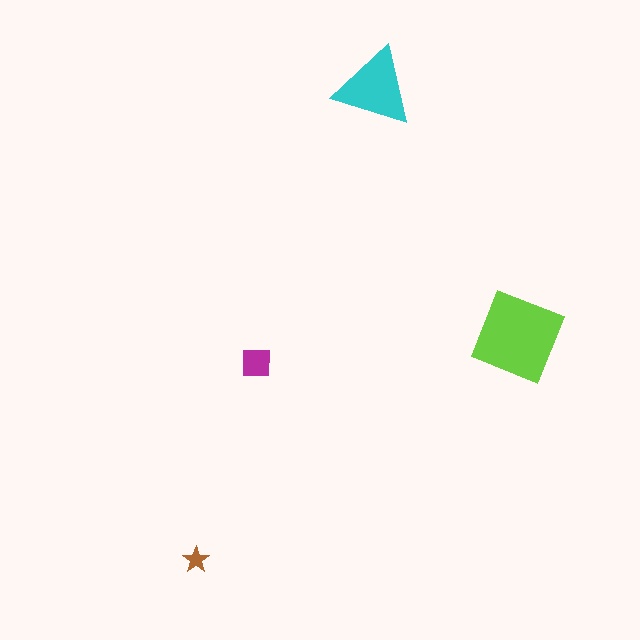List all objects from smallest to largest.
The brown star, the magenta square, the cyan triangle, the lime diamond.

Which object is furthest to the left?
The brown star is leftmost.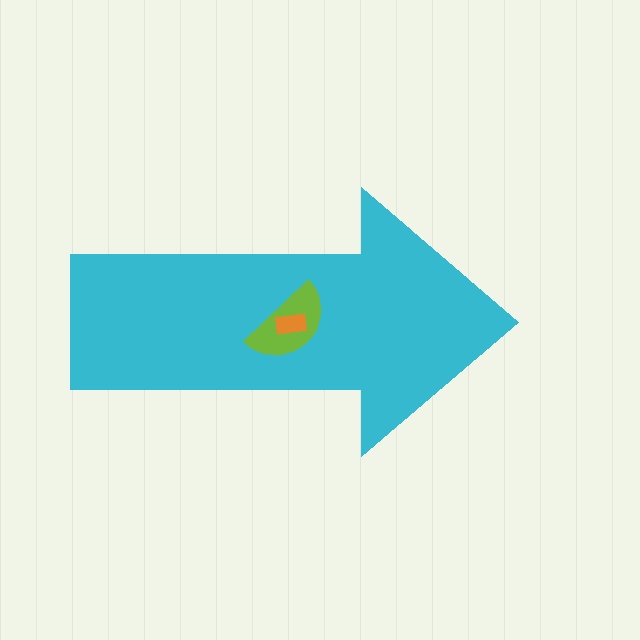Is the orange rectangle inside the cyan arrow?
Yes.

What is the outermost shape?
The cyan arrow.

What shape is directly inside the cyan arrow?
The lime semicircle.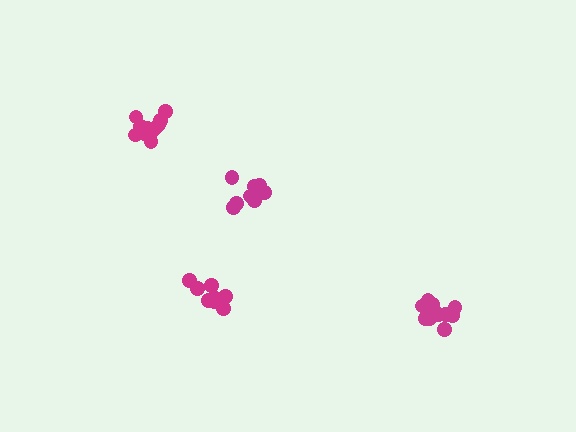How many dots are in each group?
Group 1: 8 dots, Group 2: 13 dots, Group 3: 8 dots, Group 4: 11 dots (40 total).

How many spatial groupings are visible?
There are 4 spatial groupings.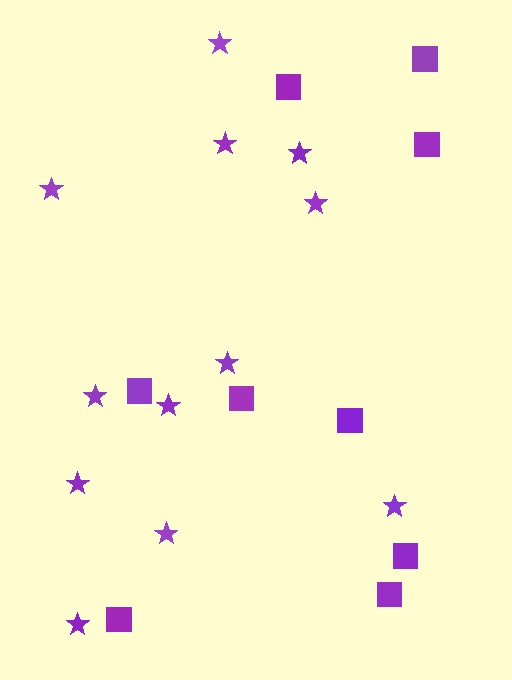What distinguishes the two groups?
There are 2 groups: one group of squares (9) and one group of stars (12).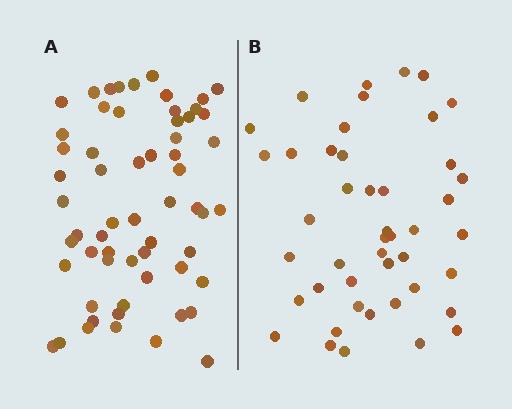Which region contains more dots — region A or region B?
Region A (the left region) has more dots.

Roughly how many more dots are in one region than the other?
Region A has approximately 15 more dots than region B.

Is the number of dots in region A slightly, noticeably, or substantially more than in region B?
Region A has noticeably more, but not dramatically so. The ratio is roughly 1.3 to 1.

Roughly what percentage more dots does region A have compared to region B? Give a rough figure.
About 35% more.